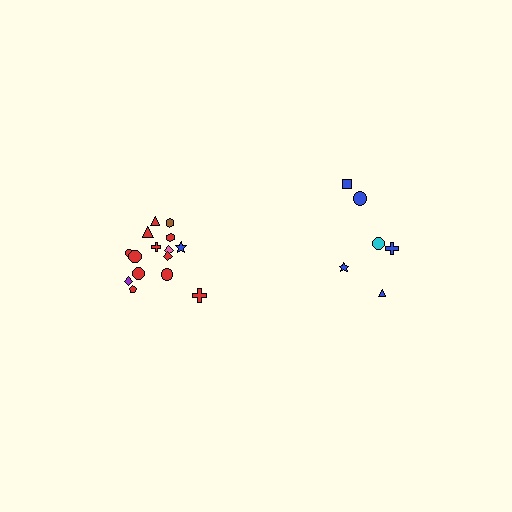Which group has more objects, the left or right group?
The left group.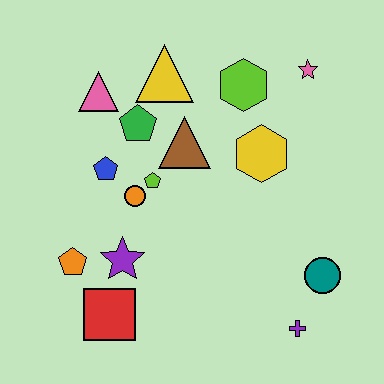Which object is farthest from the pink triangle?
The purple cross is farthest from the pink triangle.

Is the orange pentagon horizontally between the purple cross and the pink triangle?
No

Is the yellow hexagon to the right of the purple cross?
No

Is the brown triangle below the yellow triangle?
Yes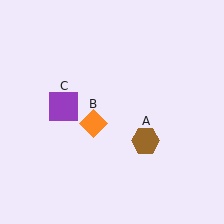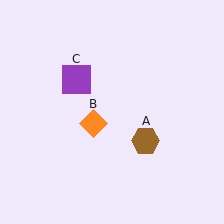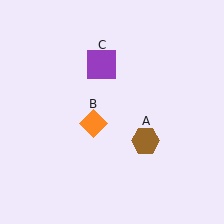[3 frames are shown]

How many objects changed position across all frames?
1 object changed position: purple square (object C).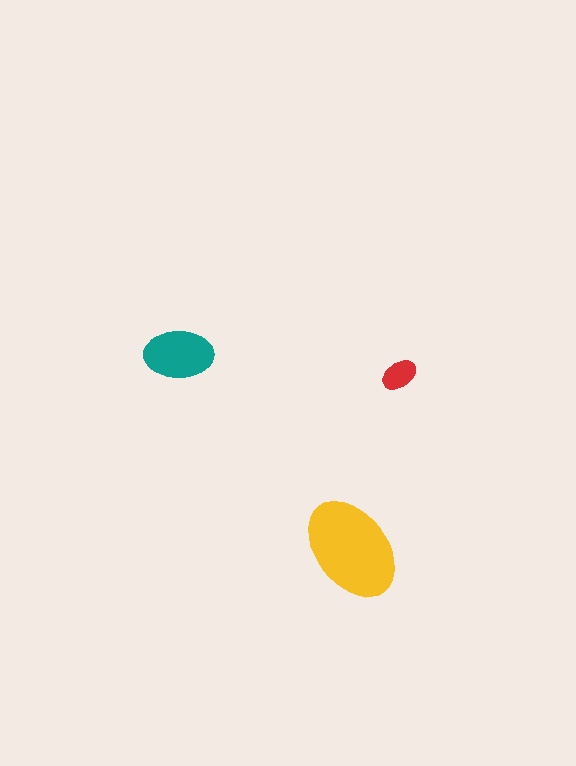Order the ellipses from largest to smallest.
the yellow one, the teal one, the red one.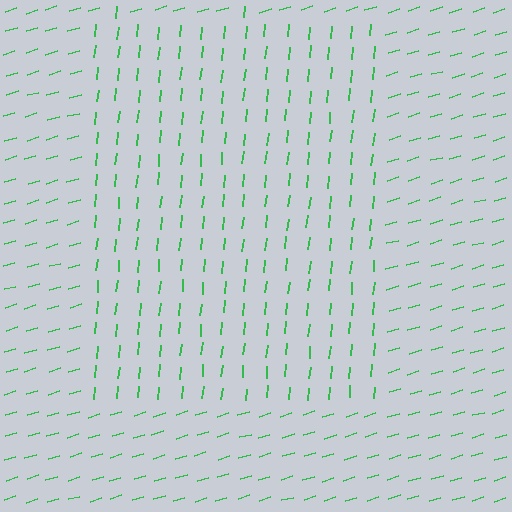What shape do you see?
I see a rectangle.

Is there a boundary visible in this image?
Yes, there is a texture boundary formed by a change in line orientation.